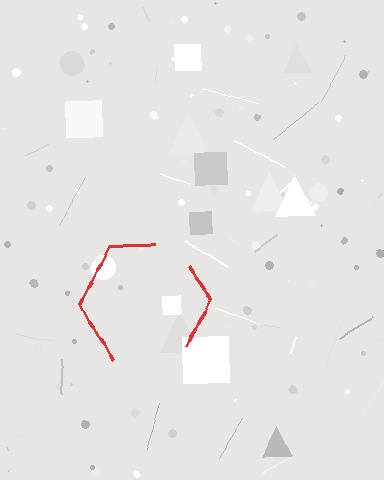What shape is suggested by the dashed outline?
The dashed outline suggests a hexagon.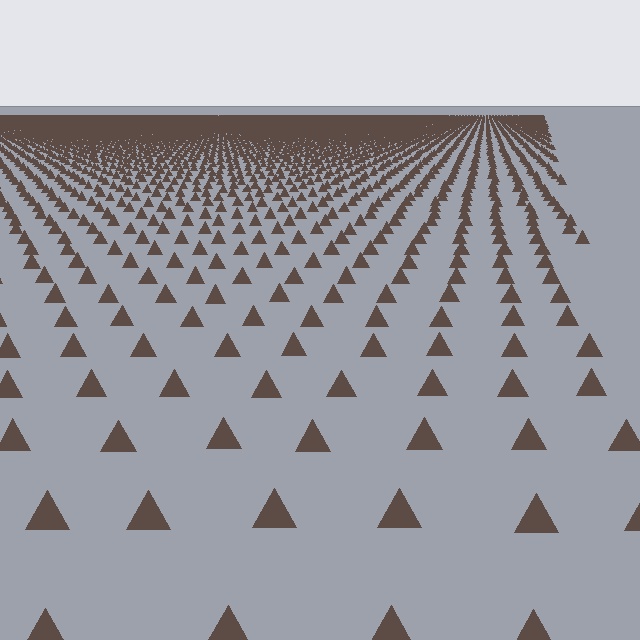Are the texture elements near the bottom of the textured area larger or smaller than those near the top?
Larger. Near the bottom, elements are closer to the viewer and appear at a bigger on-screen size.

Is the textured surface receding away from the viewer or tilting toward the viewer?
The surface is receding away from the viewer. Texture elements get smaller and denser toward the top.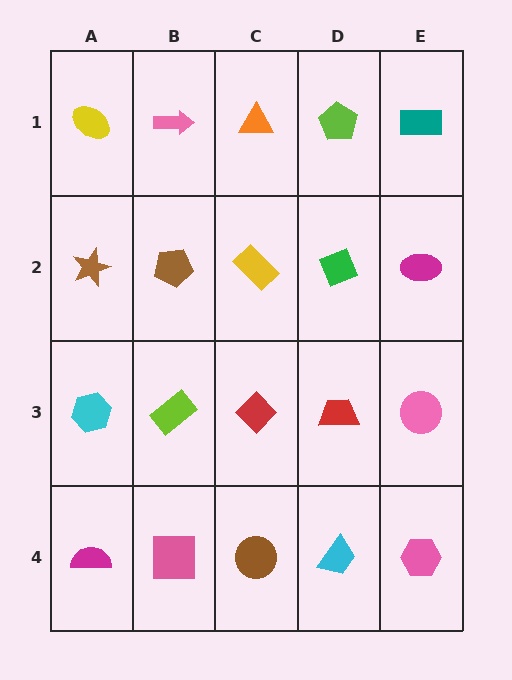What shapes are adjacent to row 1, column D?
A green diamond (row 2, column D), an orange triangle (row 1, column C), a teal rectangle (row 1, column E).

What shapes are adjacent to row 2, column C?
An orange triangle (row 1, column C), a red diamond (row 3, column C), a brown pentagon (row 2, column B), a green diamond (row 2, column D).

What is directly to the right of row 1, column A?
A pink arrow.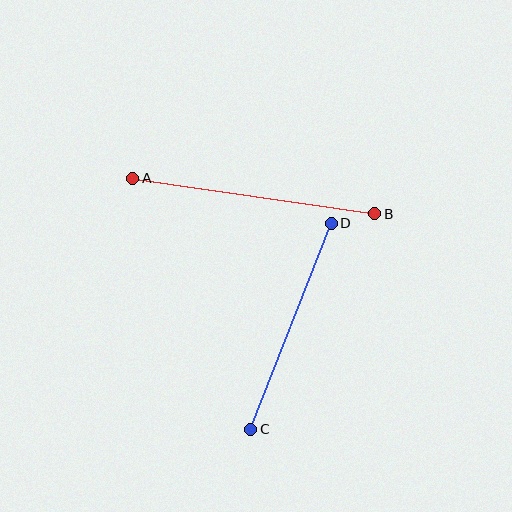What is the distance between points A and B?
The distance is approximately 245 pixels.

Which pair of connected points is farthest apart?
Points A and B are farthest apart.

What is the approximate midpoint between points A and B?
The midpoint is at approximately (254, 196) pixels.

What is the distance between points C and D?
The distance is approximately 221 pixels.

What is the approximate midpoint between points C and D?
The midpoint is at approximately (291, 326) pixels.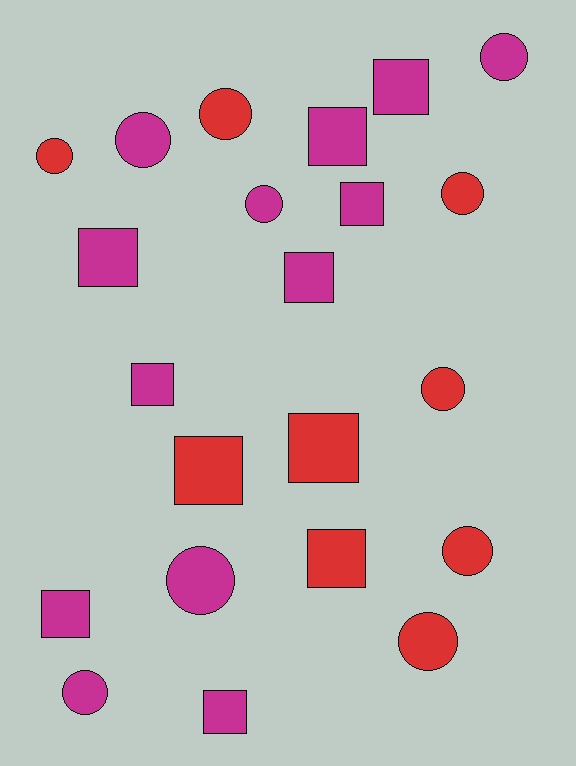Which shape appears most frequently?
Circle, with 11 objects.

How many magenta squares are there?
There are 8 magenta squares.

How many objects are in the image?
There are 22 objects.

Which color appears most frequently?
Magenta, with 13 objects.